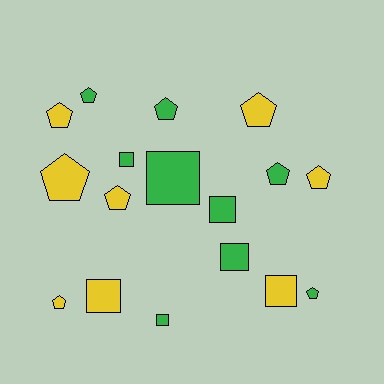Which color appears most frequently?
Green, with 9 objects.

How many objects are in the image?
There are 17 objects.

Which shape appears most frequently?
Pentagon, with 10 objects.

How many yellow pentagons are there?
There are 6 yellow pentagons.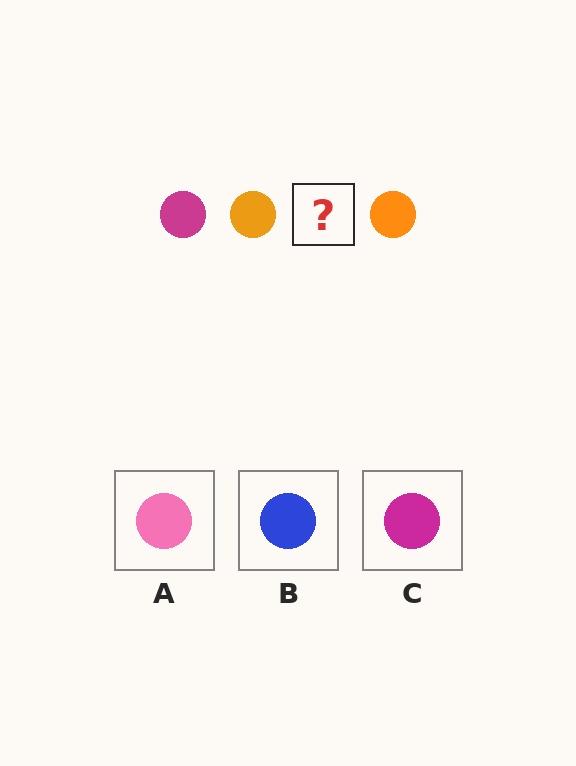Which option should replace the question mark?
Option C.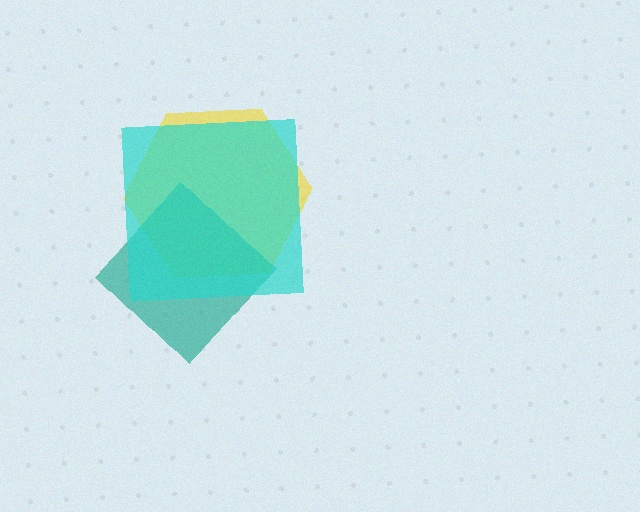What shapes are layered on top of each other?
The layered shapes are: a yellow hexagon, a teal diamond, a cyan square.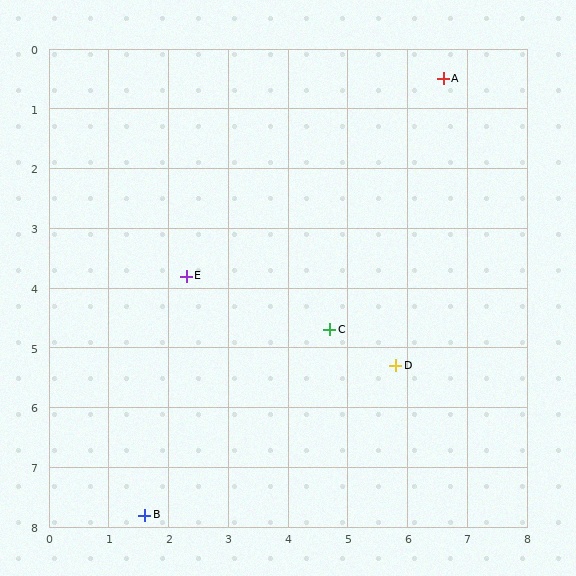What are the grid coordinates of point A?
Point A is at approximately (6.6, 0.5).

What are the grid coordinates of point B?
Point B is at approximately (1.6, 7.8).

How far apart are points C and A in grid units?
Points C and A are about 4.6 grid units apart.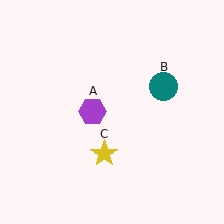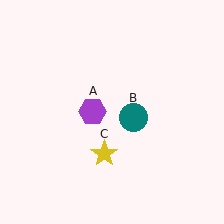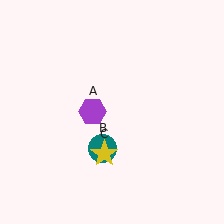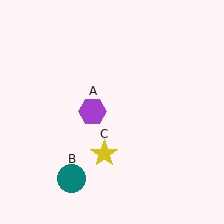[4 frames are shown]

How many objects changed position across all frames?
1 object changed position: teal circle (object B).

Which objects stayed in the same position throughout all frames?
Purple hexagon (object A) and yellow star (object C) remained stationary.